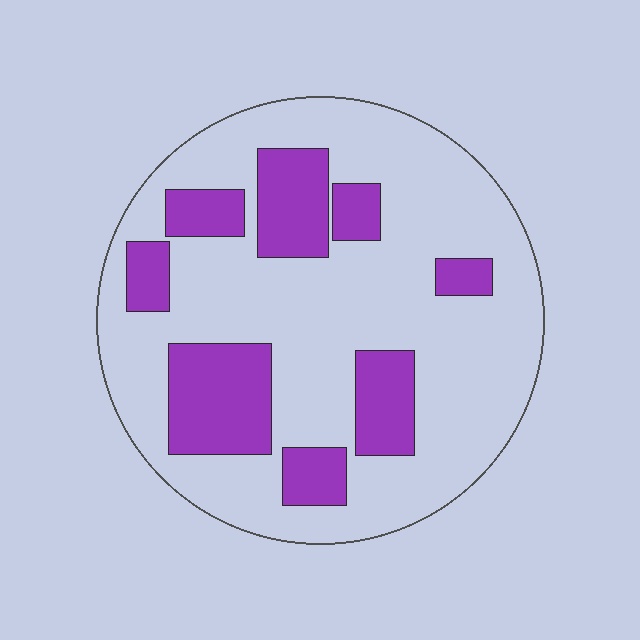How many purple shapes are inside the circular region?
8.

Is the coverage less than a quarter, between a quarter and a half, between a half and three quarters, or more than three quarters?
Between a quarter and a half.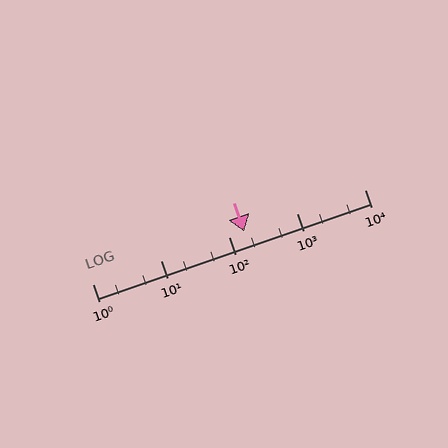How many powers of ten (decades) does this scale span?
The scale spans 4 decades, from 1 to 10000.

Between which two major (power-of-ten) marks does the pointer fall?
The pointer is between 100 and 1000.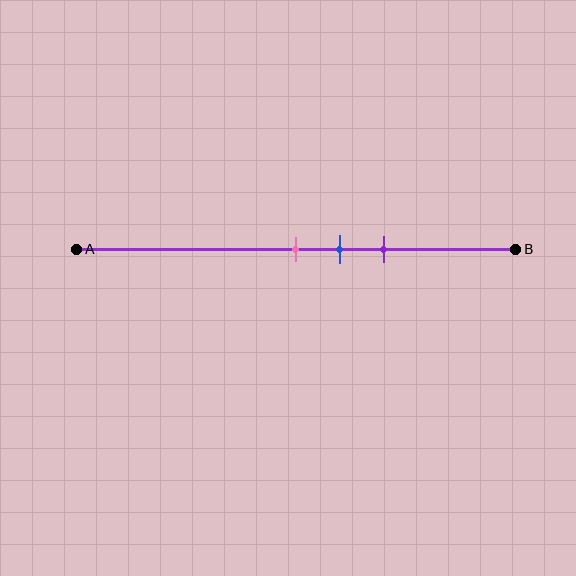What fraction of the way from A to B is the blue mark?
The blue mark is approximately 60% (0.6) of the way from A to B.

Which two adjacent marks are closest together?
The pink and blue marks are the closest adjacent pair.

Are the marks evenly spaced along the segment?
Yes, the marks are approximately evenly spaced.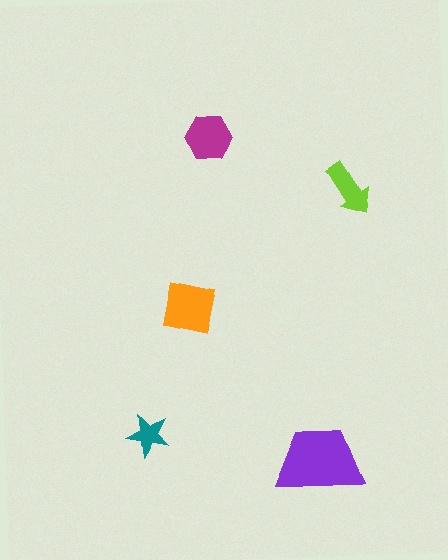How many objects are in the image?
There are 5 objects in the image.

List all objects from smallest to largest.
The teal star, the lime arrow, the magenta hexagon, the orange square, the purple trapezoid.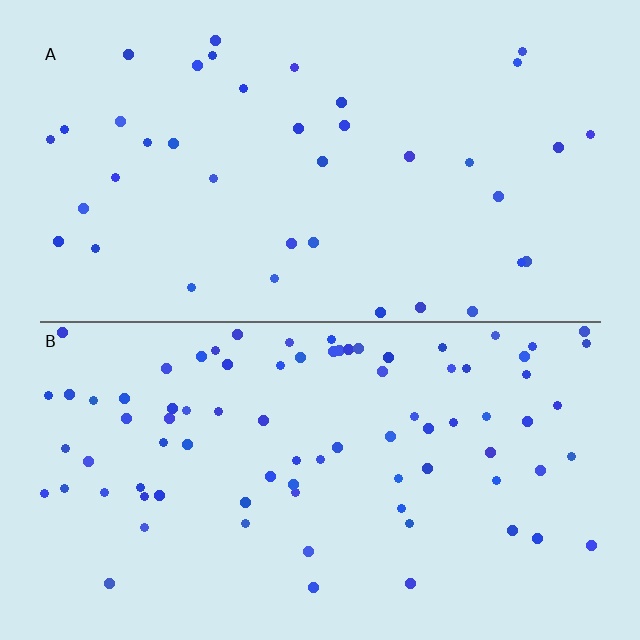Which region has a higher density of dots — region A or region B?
B (the bottom).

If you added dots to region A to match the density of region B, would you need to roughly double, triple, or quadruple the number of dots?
Approximately double.